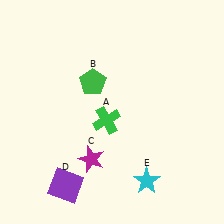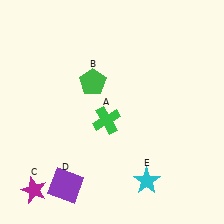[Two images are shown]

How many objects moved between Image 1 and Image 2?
1 object moved between the two images.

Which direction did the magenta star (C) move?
The magenta star (C) moved left.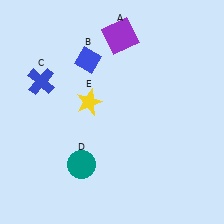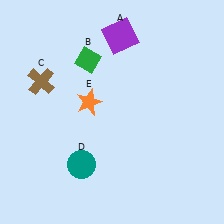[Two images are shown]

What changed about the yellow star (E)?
In Image 1, E is yellow. In Image 2, it changed to orange.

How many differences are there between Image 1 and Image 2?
There are 3 differences between the two images.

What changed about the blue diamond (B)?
In Image 1, B is blue. In Image 2, it changed to green.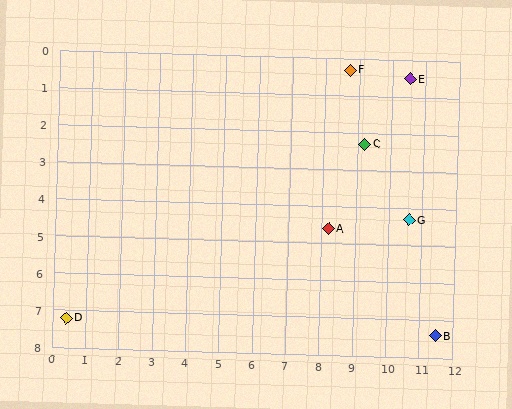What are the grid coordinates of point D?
Point D is at approximately (0.4, 7.2).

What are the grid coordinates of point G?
Point G is at approximately (10.6, 4.3).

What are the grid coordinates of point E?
Point E is at approximately (10.5, 0.5).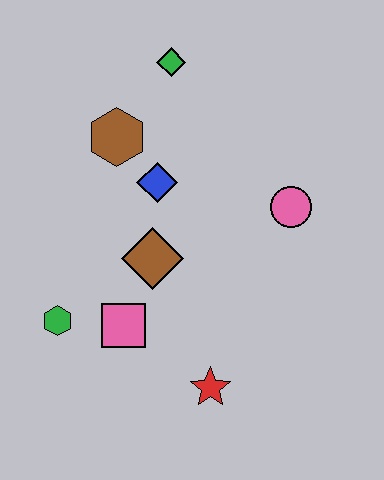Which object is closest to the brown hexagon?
The blue diamond is closest to the brown hexagon.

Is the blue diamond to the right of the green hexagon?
Yes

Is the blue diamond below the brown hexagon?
Yes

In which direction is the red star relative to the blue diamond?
The red star is below the blue diamond.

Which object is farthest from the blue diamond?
The red star is farthest from the blue diamond.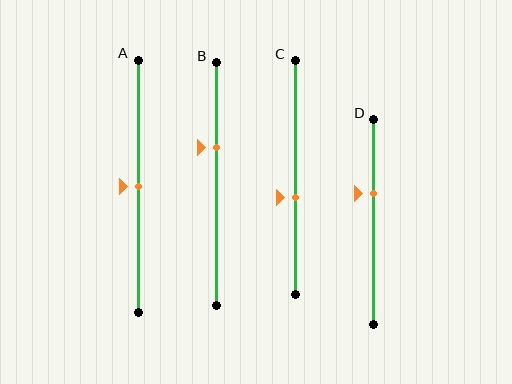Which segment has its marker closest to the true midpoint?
Segment A has its marker closest to the true midpoint.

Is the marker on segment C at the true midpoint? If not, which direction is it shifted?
No, the marker on segment C is shifted downward by about 9% of the segment length.